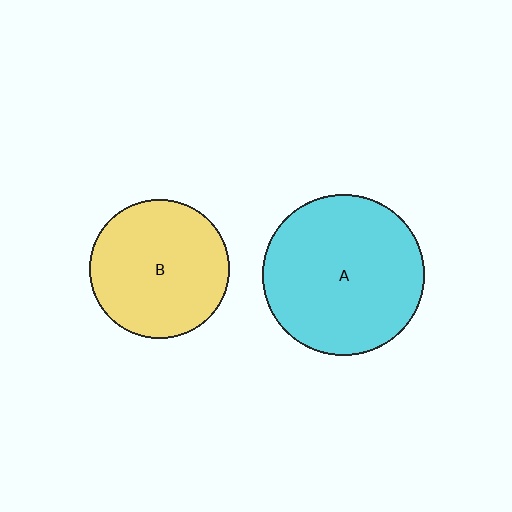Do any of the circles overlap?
No, none of the circles overlap.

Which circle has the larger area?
Circle A (cyan).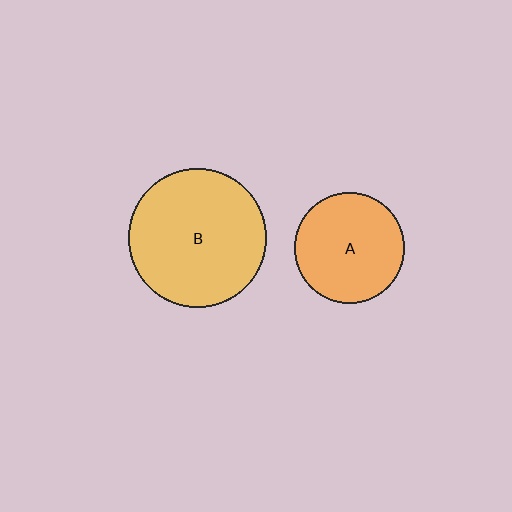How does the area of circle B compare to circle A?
Approximately 1.6 times.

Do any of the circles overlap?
No, none of the circles overlap.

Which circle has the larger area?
Circle B (yellow).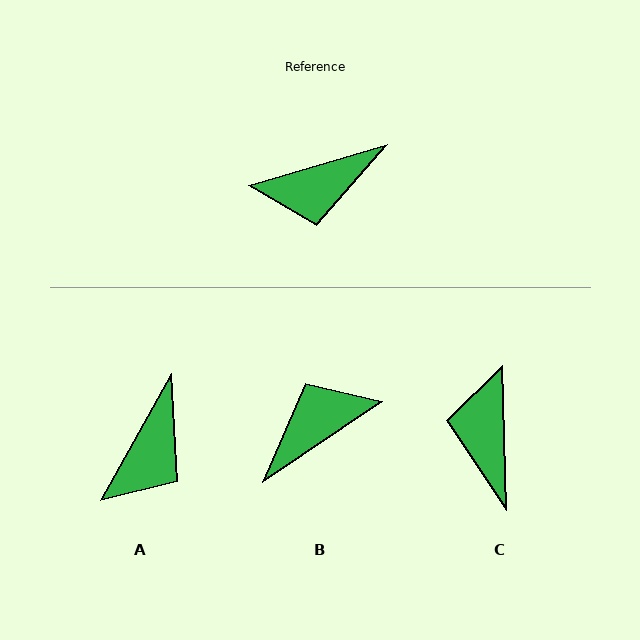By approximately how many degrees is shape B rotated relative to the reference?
Approximately 162 degrees clockwise.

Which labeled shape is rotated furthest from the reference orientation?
B, about 162 degrees away.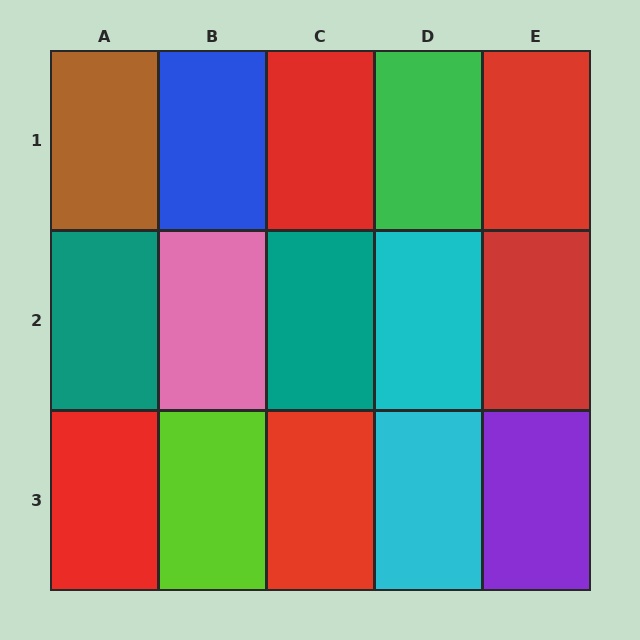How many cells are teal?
2 cells are teal.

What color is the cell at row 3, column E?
Purple.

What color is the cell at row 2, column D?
Cyan.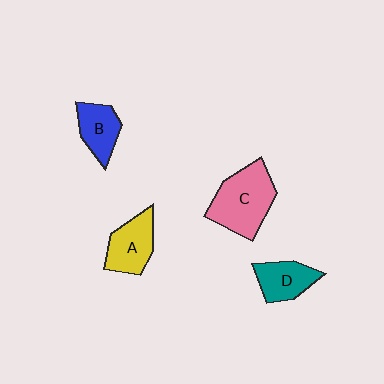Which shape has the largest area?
Shape C (pink).